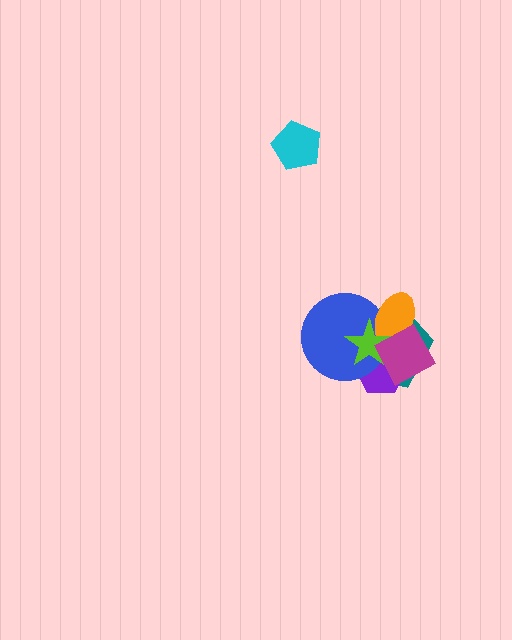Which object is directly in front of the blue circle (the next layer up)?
The orange ellipse is directly in front of the blue circle.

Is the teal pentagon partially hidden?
Yes, it is partially covered by another shape.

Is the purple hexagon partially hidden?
Yes, it is partially covered by another shape.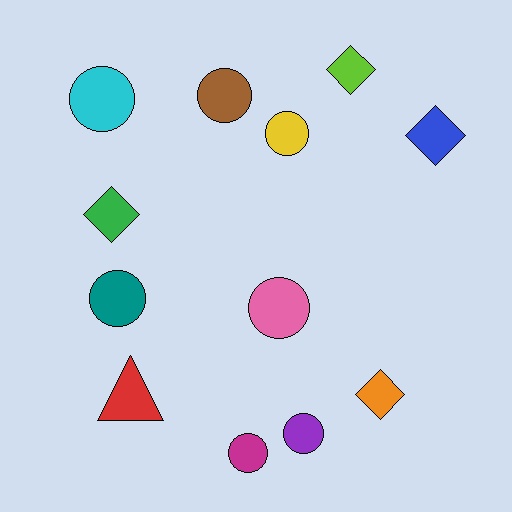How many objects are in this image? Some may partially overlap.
There are 12 objects.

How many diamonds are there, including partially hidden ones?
There are 4 diamonds.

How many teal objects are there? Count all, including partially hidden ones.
There is 1 teal object.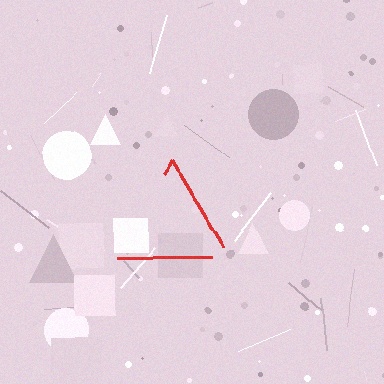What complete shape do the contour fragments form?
The contour fragments form a triangle.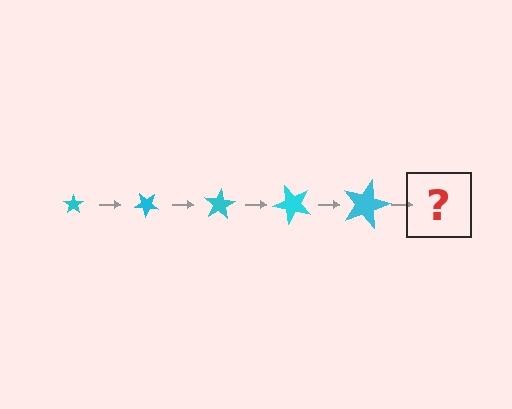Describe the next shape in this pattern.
It should be a star, larger than the previous one and rotated 200 degrees from the start.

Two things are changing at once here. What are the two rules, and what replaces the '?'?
The two rules are that the star grows larger each step and it rotates 40 degrees each step. The '?' should be a star, larger than the previous one and rotated 200 degrees from the start.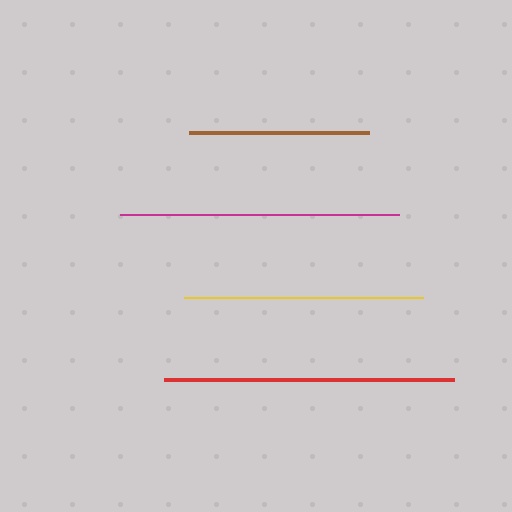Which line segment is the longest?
The red line is the longest at approximately 290 pixels.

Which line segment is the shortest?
The brown line is the shortest at approximately 181 pixels.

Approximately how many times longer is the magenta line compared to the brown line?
The magenta line is approximately 1.5 times the length of the brown line.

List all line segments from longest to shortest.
From longest to shortest: red, magenta, yellow, brown.